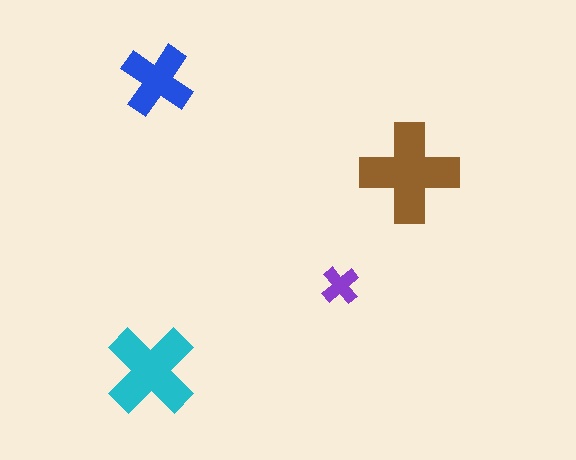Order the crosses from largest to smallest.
the brown one, the cyan one, the blue one, the purple one.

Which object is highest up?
The blue cross is topmost.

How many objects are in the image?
There are 4 objects in the image.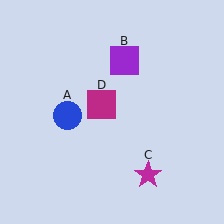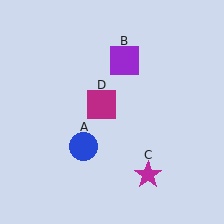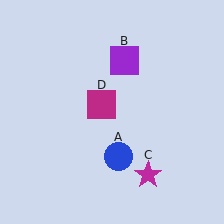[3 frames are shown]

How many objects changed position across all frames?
1 object changed position: blue circle (object A).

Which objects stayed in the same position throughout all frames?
Purple square (object B) and magenta star (object C) and magenta square (object D) remained stationary.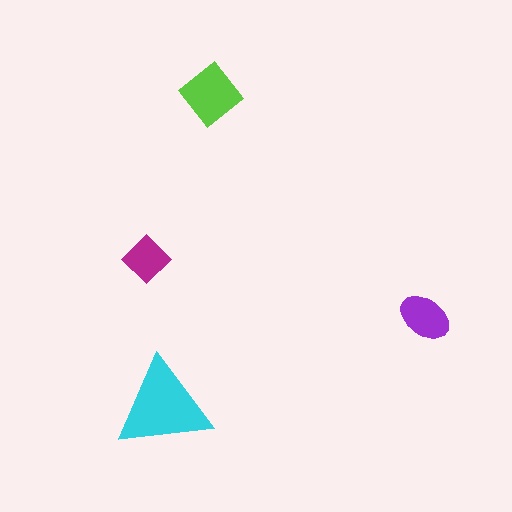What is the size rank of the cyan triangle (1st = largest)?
1st.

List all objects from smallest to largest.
The magenta diamond, the purple ellipse, the lime diamond, the cyan triangle.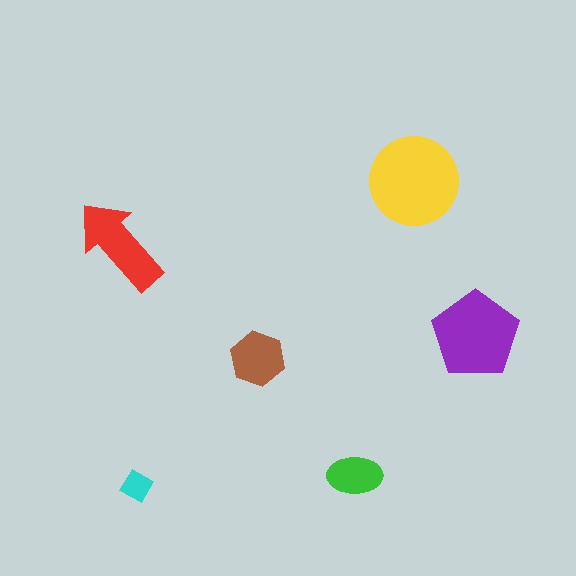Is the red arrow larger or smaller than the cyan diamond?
Larger.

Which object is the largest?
The yellow circle.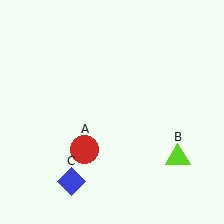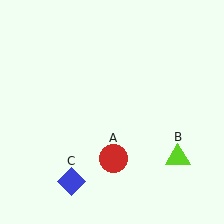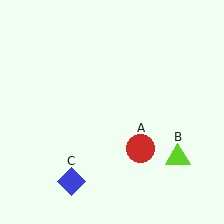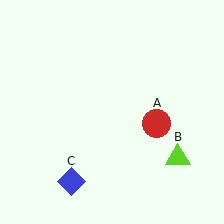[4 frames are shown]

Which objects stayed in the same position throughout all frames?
Lime triangle (object B) and blue diamond (object C) remained stationary.